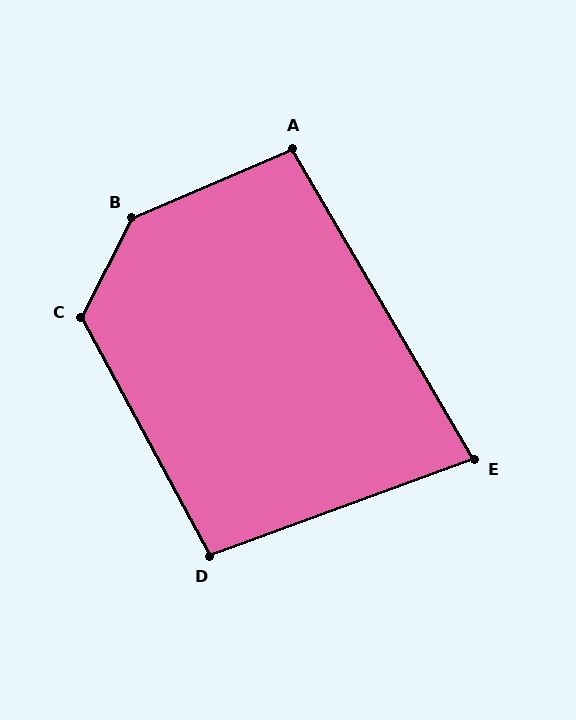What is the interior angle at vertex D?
Approximately 98 degrees (obtuse).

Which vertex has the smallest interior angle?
E, at approximately 80 degrees.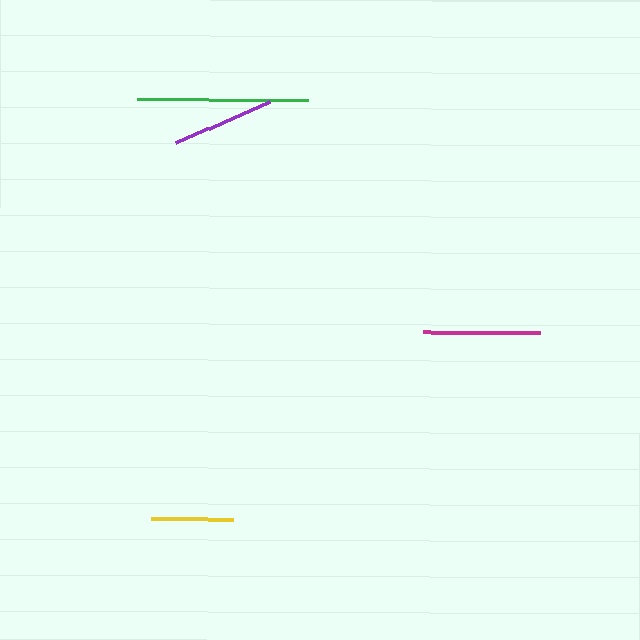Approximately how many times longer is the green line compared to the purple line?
The green line is approximately 1.7 times the length of the purple line.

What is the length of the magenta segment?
The magenta segment is approximately 117 pixels long.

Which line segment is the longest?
The green line is the longest at approximately 171 pixels.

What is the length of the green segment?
The green segment is approximately 171 pixels long.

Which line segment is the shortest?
The yellow line is the shortest at approximately 82 pixels.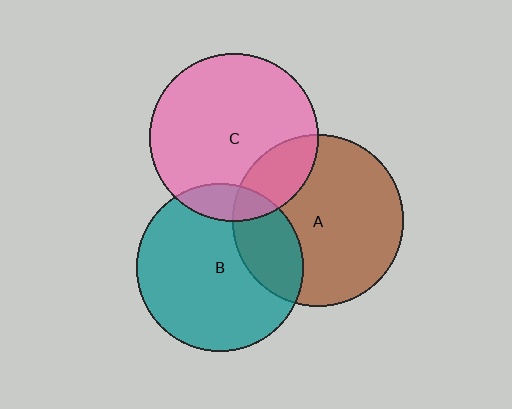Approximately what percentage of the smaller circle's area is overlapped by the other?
Approximately 20%.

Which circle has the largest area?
Circle A (brown).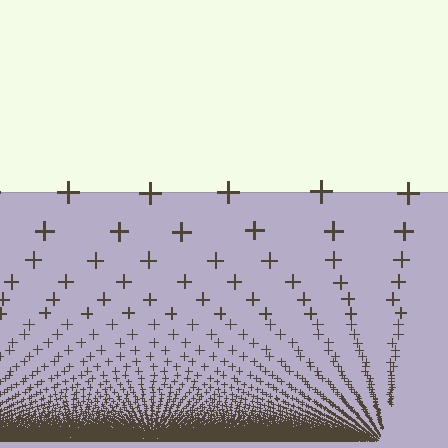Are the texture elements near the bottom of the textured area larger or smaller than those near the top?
Smaller. The gradient is inverted — elements near the bottom are smaller and denser.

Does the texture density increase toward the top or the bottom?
Density increases toward the bottom.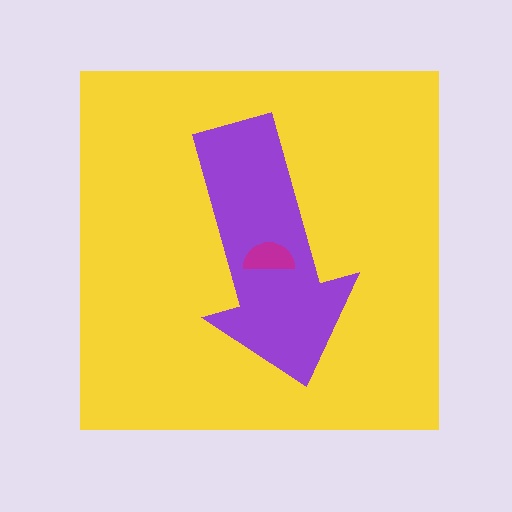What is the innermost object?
The magenta semicircle.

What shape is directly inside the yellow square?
The purple arrow.